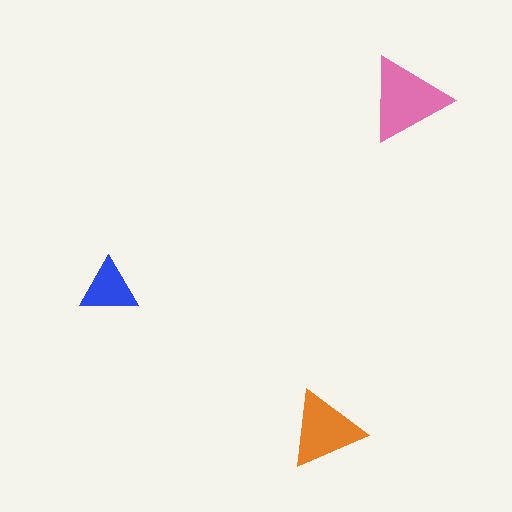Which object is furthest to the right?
The pink triangle is rightmost.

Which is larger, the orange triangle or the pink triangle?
The pink one.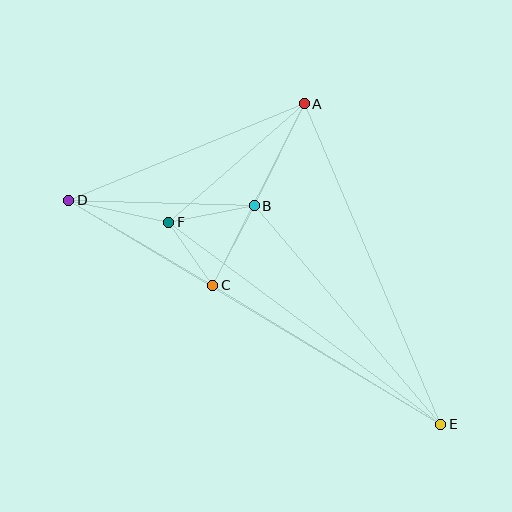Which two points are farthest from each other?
Points D and E are farthest from each other.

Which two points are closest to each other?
Points C and F are closest to each other.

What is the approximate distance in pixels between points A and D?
The distance between A and D is approximately 254 pixels.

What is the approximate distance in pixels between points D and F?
The distance between D and F is approximately 102 pixels.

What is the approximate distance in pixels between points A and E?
The distance between A and E is approximately 348 pixels.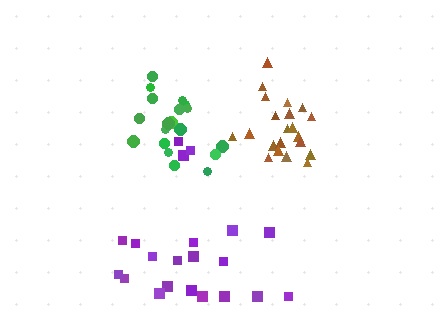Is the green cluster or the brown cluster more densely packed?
Brown.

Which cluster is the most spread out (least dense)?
Purple.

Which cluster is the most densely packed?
Brown.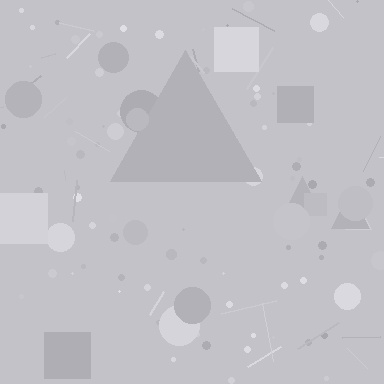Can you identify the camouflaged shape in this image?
The camouflaged shape is a triangle.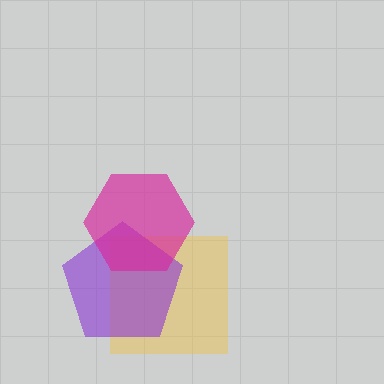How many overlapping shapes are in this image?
There are 3 overlapping shapes in the image.